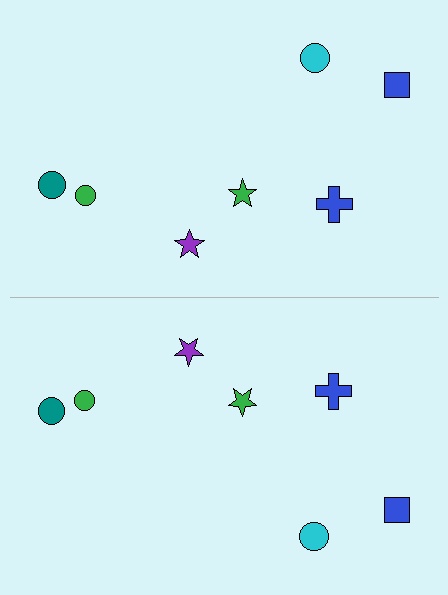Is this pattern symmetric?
Yes, this pattern has bilateral (reflection) symmetry.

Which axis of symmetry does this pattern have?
The pattern has a horizontal axis of symmetry running through the center of the image.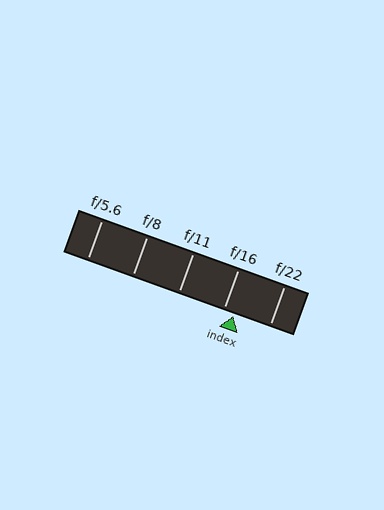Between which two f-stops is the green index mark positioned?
The index mark is between f/16 and f/22.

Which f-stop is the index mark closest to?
The index mark is closest to f/16.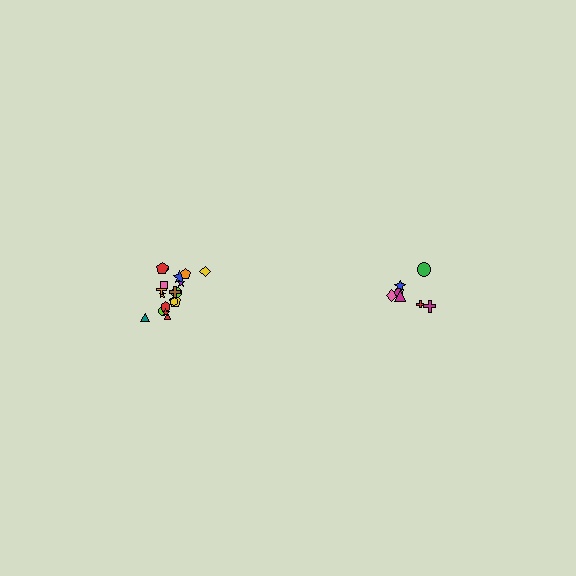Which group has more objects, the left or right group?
The left group.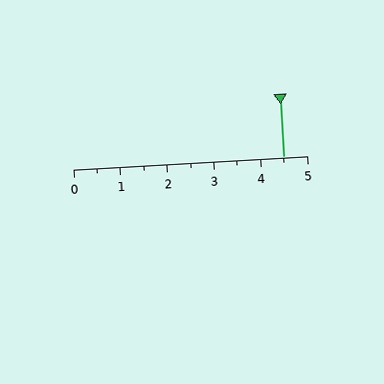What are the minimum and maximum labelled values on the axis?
The axis runs from 0 to 5.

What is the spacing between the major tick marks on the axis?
The major ticks are spaced 1 apart.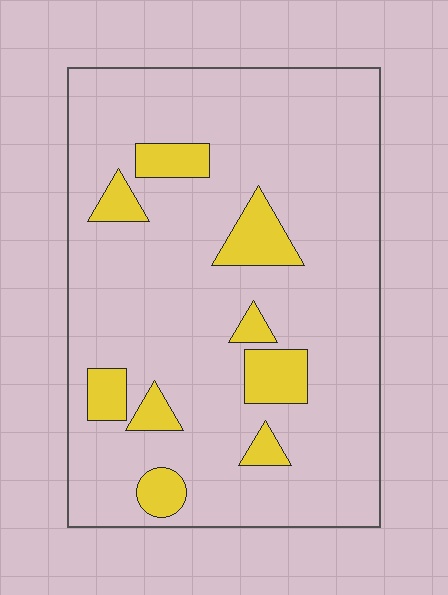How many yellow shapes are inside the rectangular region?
9.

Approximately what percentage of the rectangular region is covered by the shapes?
Approximately 15%.